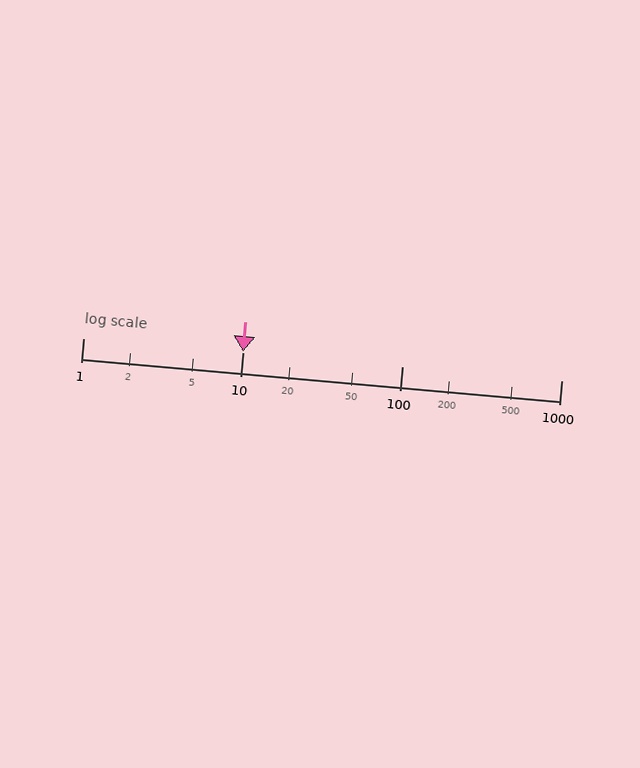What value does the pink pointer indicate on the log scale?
The pointer indicates approximately 10.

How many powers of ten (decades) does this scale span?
The scale spans 3 decades, from 1 to 1000.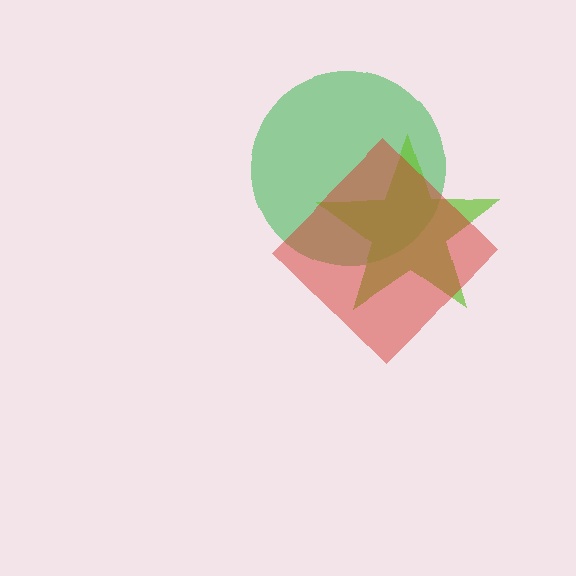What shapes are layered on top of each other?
The layered shapes are: a green circle, a lime star, a red diamond.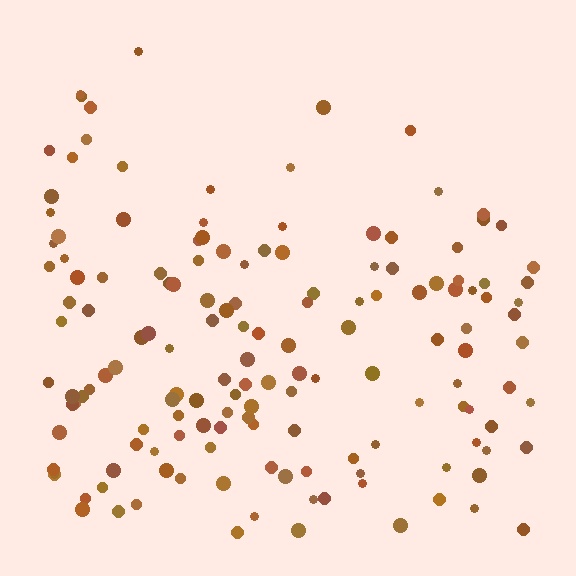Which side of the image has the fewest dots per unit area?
The top.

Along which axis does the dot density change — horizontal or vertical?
Vertical.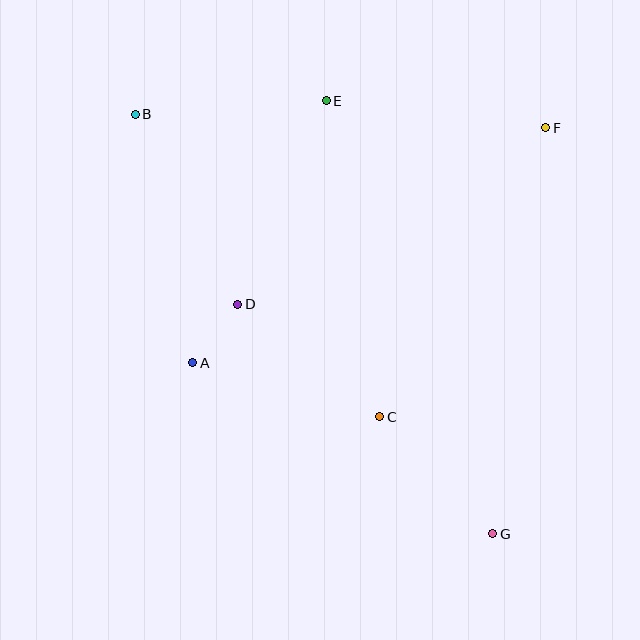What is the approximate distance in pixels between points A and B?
The distance between A and B is approximately 255 pixels.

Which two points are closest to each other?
Points A and D are closest to each other.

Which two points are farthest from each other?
Points B and G are farthest from each other.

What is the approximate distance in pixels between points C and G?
The distance between C and G is approximately 162 pixels.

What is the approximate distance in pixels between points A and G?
The distance between A and G is approximately 345 pixels.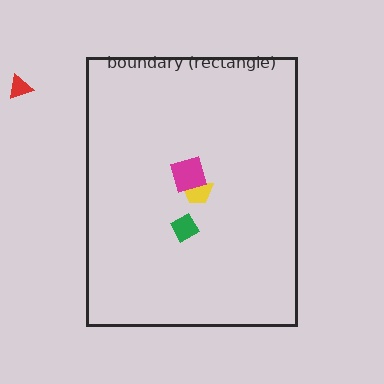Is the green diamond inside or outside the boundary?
Inside.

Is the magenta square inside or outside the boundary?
Inside.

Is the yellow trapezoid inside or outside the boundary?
Inside.